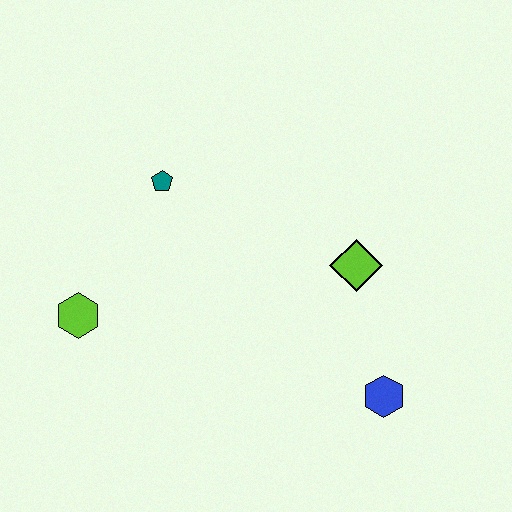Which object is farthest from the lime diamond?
The lime hexagon is farthest from the lime diamond.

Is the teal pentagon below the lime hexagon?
No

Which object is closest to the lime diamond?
The blue hexagon is closest to the lime diamond.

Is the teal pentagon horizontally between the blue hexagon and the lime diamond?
No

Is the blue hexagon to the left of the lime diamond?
No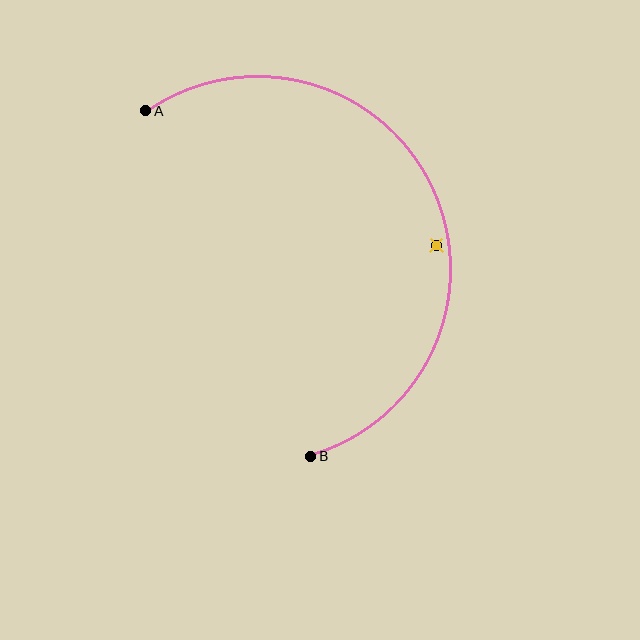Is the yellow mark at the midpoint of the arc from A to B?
No — the yellow mark does not lie on the arc at all. It sits slightly inside the curve.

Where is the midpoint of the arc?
The arc midpoint is the point on the curve farthest from the straight line joining A and B. It sits to the right of that line.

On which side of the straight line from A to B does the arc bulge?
The arc bulges to the right of the straight line connecting A and B.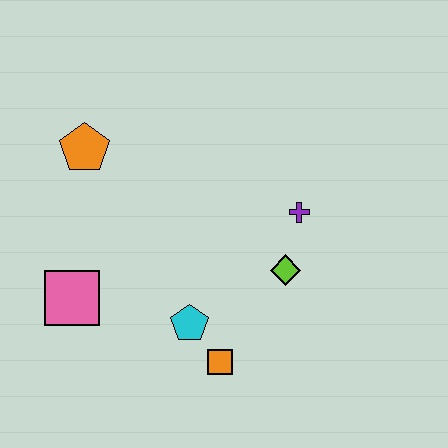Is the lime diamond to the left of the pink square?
No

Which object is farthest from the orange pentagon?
The orange square is farthest from the orange pentagon.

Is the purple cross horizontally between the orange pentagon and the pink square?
No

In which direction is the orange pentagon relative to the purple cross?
The orange pentagon is to the left of the purple cross.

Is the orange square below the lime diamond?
Yes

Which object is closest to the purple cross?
The lime diamond is closest to the purple cross.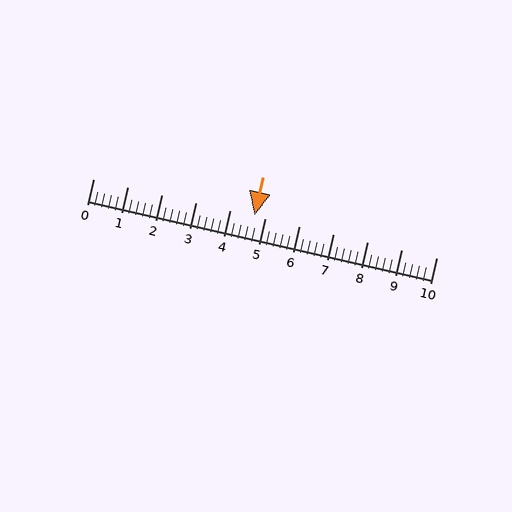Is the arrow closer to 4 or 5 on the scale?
The arrow is closer to 5.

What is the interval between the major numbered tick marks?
The major tick marks are spaced 1 units apart.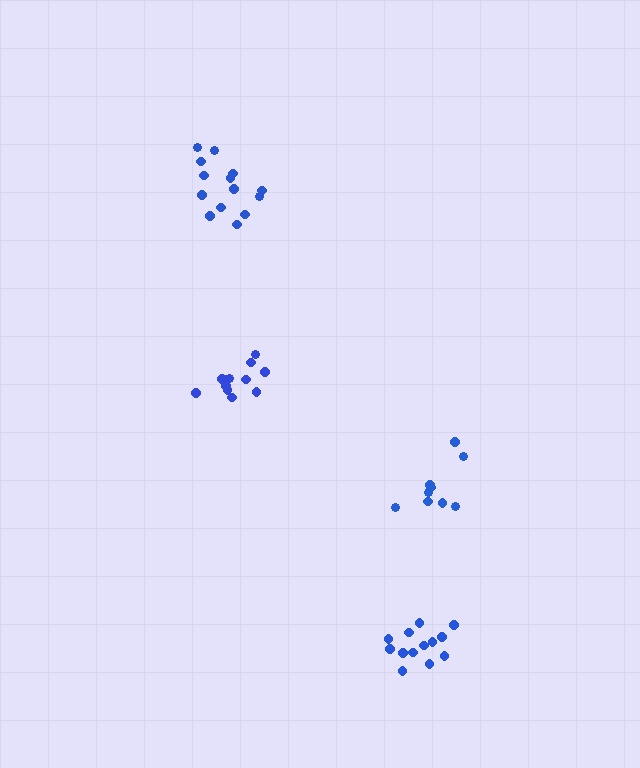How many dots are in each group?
Group 1: 13 dots, Group 2: 12 dots, Group 3: 14 dots, Group 4: 9 dots (48 total).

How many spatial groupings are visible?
There are 4 spatial groupings.